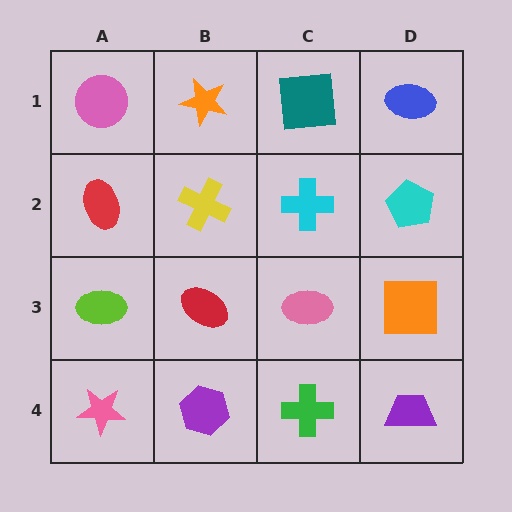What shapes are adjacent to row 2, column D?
A blue ellipse (row 1, column D), an orange square (row 3, column D), a cyan cross (row 2, column C).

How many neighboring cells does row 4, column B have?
3.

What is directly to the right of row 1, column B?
A teal square.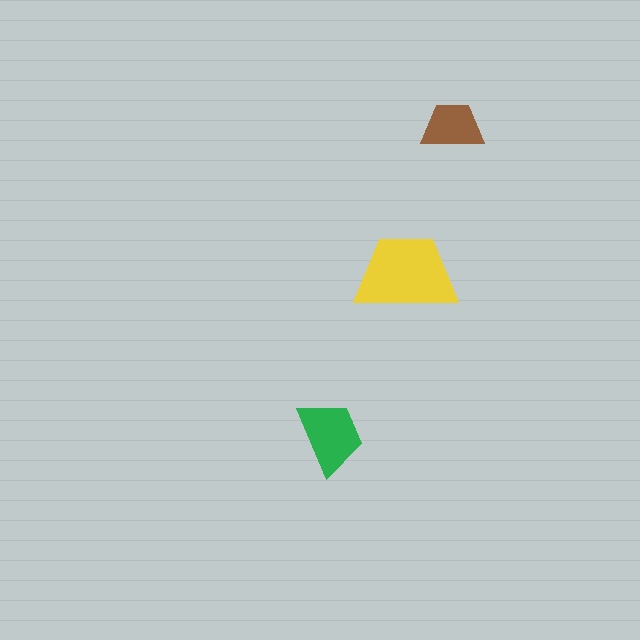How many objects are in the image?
There are 3 objects in the image.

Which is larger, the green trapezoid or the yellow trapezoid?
The yellow one.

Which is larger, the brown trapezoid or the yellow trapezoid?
The yellow one.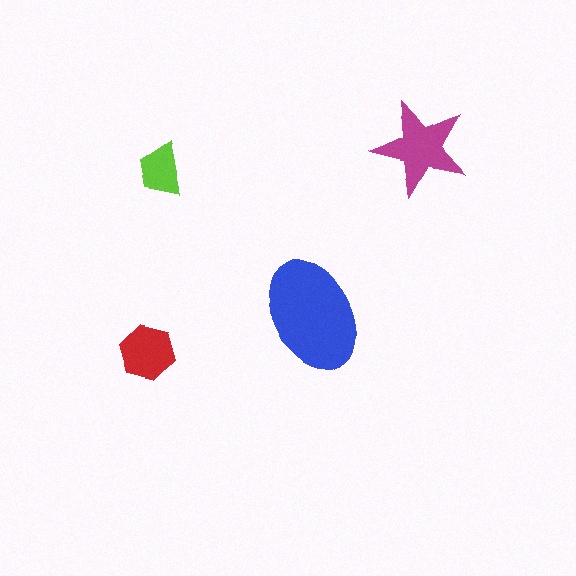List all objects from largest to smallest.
The blue ellipse, the magenta star, the red hexagon, the lime trapezoid.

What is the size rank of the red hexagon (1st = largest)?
3rd.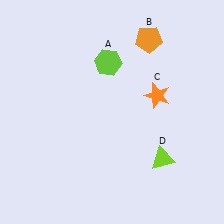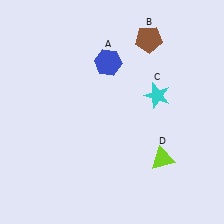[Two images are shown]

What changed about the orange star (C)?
In Image 1, C is orange. In Image 2, it changed to cyan.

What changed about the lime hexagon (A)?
In Image 1, A is lime. In Image 2, it changed to blue.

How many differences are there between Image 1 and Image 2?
There are 3 differences between the two images.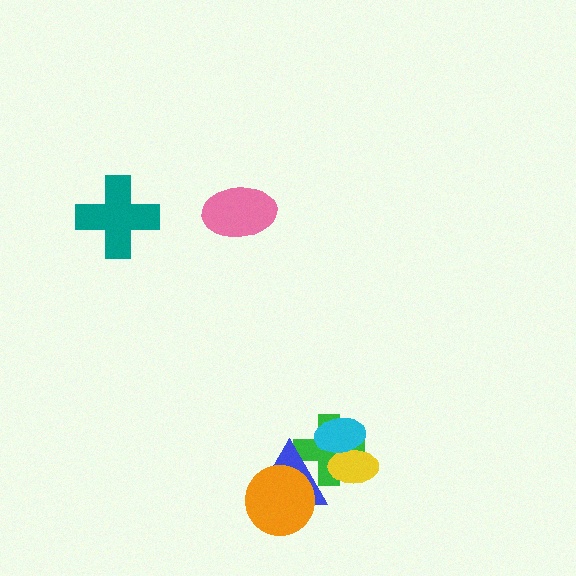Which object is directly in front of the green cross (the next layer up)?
The blue triangle is directly in front of the green cross.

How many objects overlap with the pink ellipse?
0 objects overlap with the pink ellipse.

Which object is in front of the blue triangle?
The orange circle is in front of the blue triangle.